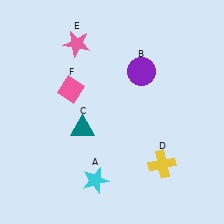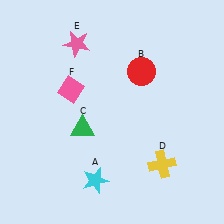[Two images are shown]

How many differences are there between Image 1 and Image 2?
There are 2 differences between the two images.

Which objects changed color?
B changed from purple to red. C changed from teal to green.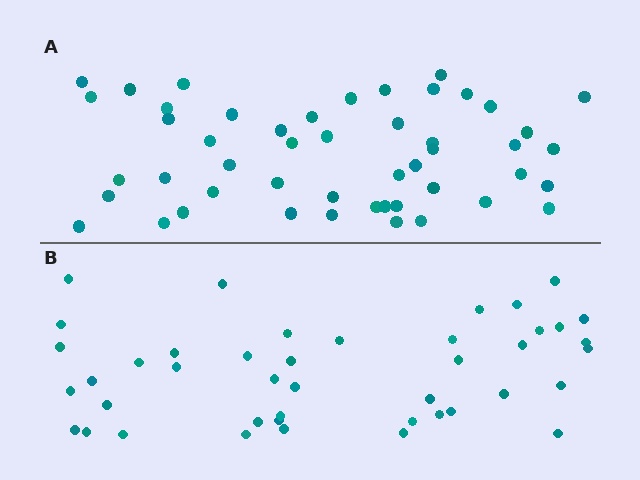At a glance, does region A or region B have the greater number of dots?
Region A (the top region) has more dots.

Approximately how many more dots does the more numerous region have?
Region A has about 6 more dots than region B.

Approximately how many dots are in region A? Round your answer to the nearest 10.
About 50 dots. (The exact count is 49, which rounds to 50.)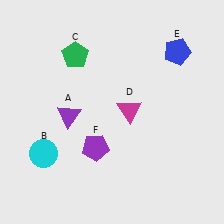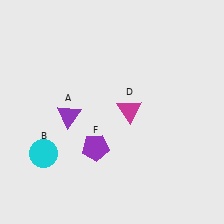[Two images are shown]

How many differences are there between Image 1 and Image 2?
There are 2 differences between the two images.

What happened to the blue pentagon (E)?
The blue pentagon (E) was removed in Image 2. It was in the top-right area of Image 1.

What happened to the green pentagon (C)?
The green pentagon (C) was removed in Image 2. It was in the top-left area of Image 1.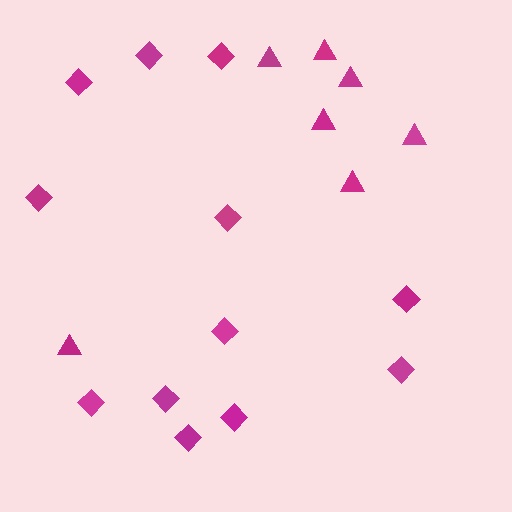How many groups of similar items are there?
There are 2 groups: one group of diamonds (12) and one group of triangles (7).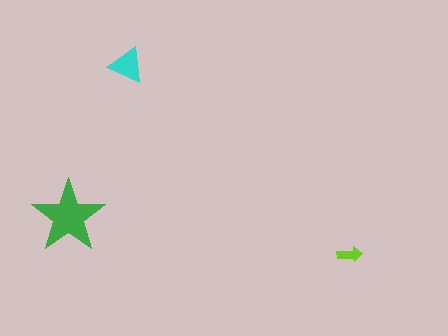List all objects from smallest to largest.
The lime arrow, the cyan triangle, the green star.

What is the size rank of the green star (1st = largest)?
1st.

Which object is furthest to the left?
The green star is leftmost.